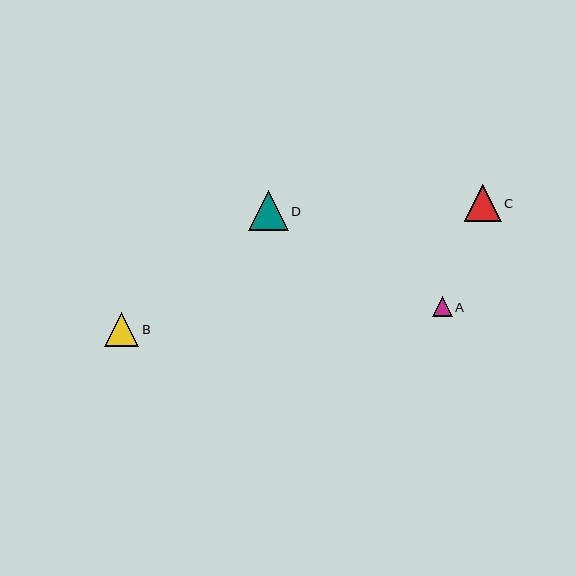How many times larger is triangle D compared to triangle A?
Triangle D is approximately 2.1 times the size of triangle A.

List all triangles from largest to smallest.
From largest to smallest: D, C, B, A.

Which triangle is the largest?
Triangle D is the largest with a size of approximately 40 pixels.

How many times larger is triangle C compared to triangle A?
Triangle C is approximately 1.9 times the size of triangle A.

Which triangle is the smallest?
Triangle A is the smallest with a size of approximately 19 pixels.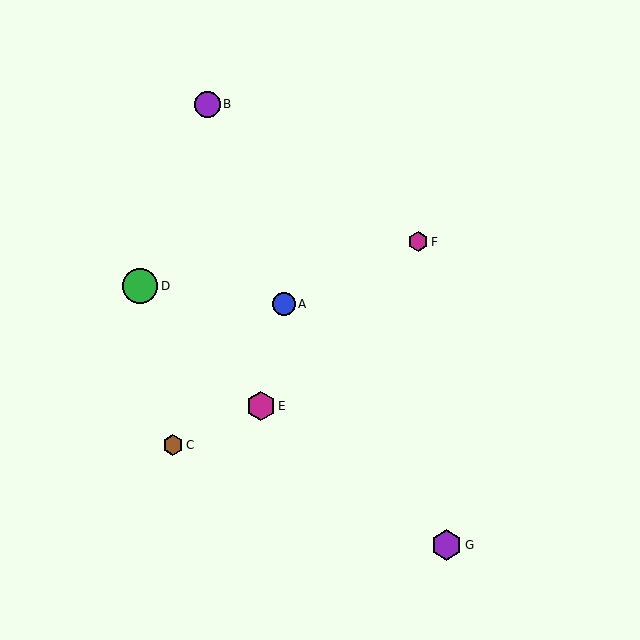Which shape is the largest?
The green circle (labeled D) is the largest.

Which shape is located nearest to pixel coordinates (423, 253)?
The magenta hexagon (labeled F) at (418, 242) is nearest to that location.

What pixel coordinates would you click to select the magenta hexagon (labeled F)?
Click at (418, 242) to select the magenta hexagon F.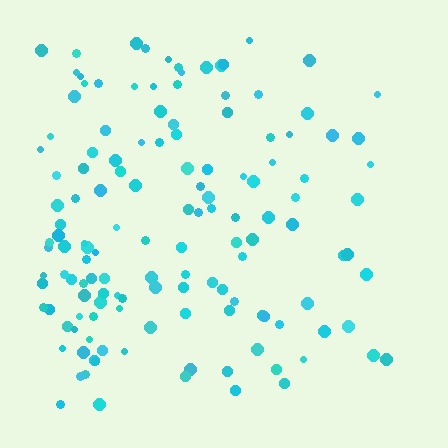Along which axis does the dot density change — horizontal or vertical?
Horizontal.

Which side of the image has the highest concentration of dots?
The left.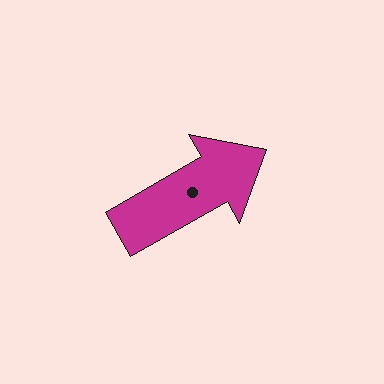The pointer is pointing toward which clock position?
Roughly 2 o'clock.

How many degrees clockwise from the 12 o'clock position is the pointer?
Approximately 60 degrees.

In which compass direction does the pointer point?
Northeast.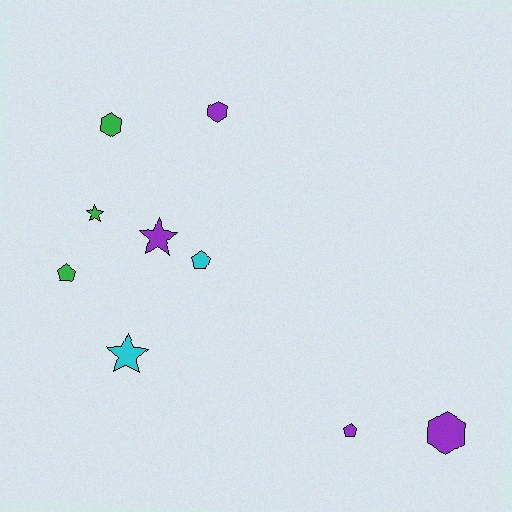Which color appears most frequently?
Purple, with 4 objects.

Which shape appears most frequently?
Pentagon, with 3 objects.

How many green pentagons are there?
There is 1 green pentagon.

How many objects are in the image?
There are 9 objects.